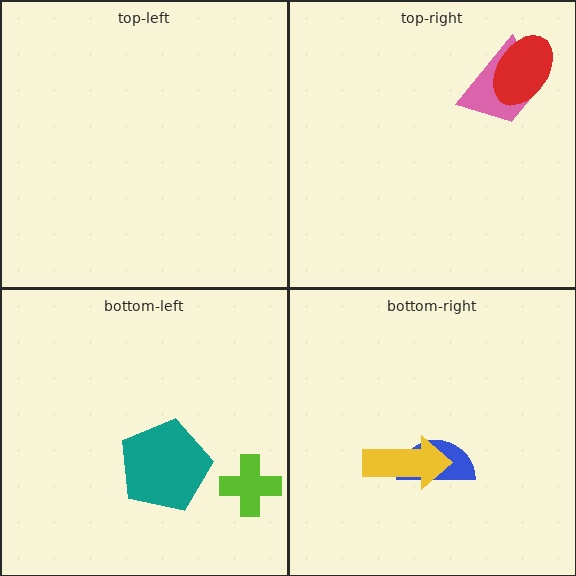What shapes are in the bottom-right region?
The blue semicircle, the yellow arrow.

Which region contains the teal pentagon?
The bottom-left region.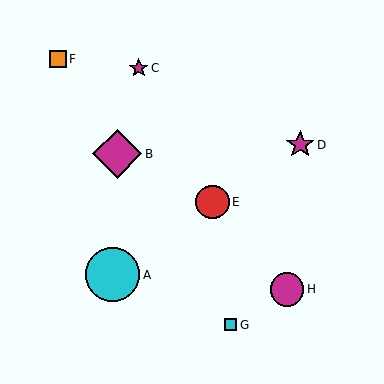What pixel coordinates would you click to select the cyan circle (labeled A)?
Click at (113, 275) to select the cyan circle A.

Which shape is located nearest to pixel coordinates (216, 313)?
The cyan square (labeled G) at (231, 325) is nearest to that location.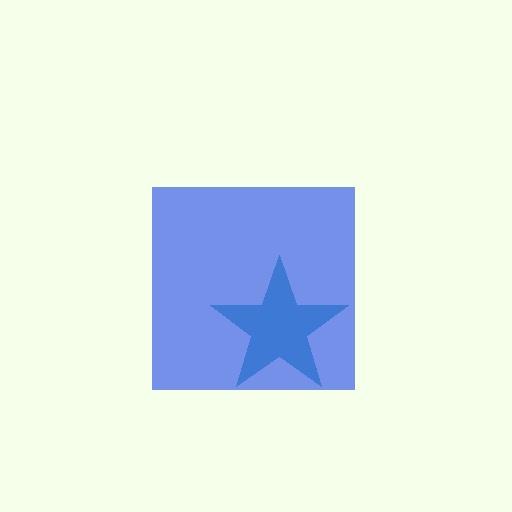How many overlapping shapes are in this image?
There are 2 overlapping shapes in the image.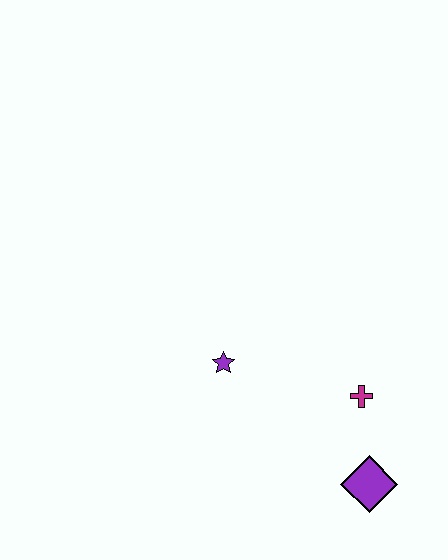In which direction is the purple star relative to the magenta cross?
The purple star is to the left of the magenta cross.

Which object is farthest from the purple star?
The purple diamond is farthest from the purple star.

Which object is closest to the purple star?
The magenta cross is closest to the purple star.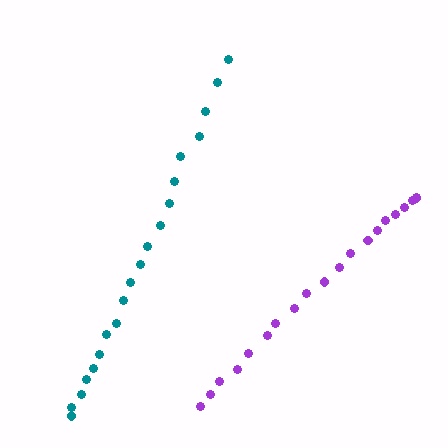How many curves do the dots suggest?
There are 2 distinct paths.